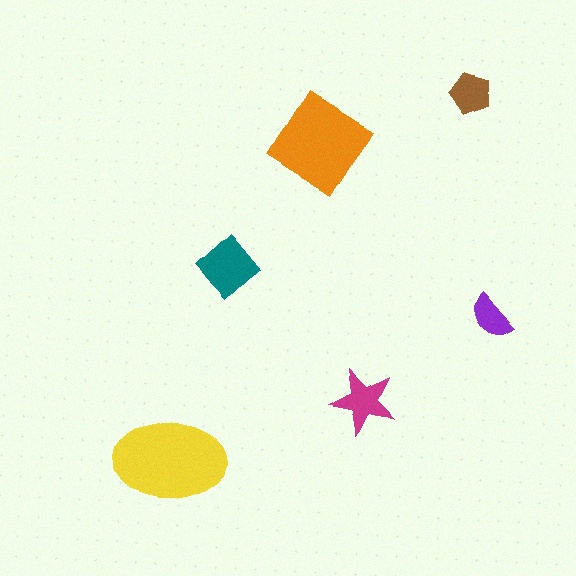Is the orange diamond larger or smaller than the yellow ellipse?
Smaller.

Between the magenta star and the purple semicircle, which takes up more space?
The magenta star.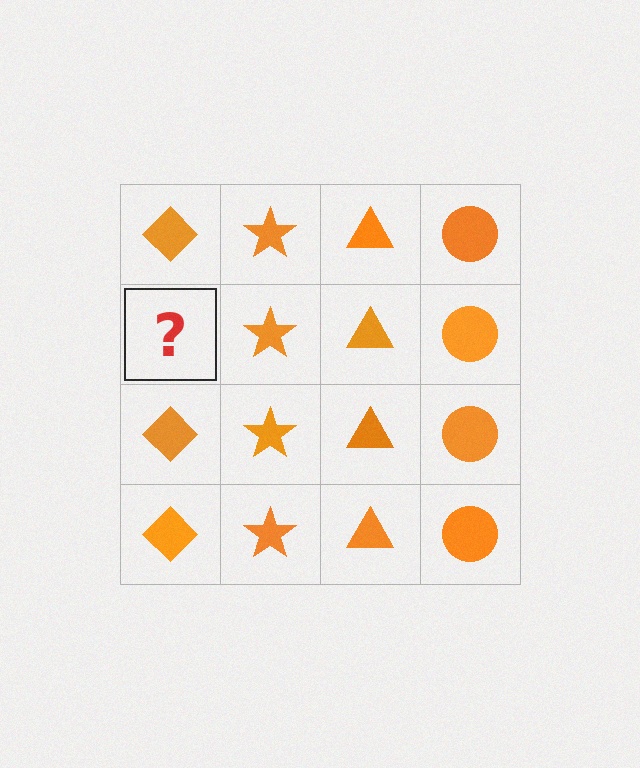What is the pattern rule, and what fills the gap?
The rule is that each column has a consistent shape. The gap should be filled with an orange diamond.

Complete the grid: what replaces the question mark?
The question mark should be replaced with an orange diamond.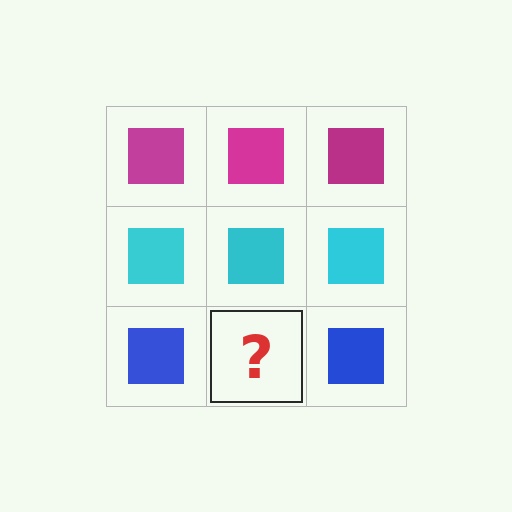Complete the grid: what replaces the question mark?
The question mark should be replaced with a blue square.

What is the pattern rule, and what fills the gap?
The rule is that each row has a consistent color. The gap should be filled with a blue square.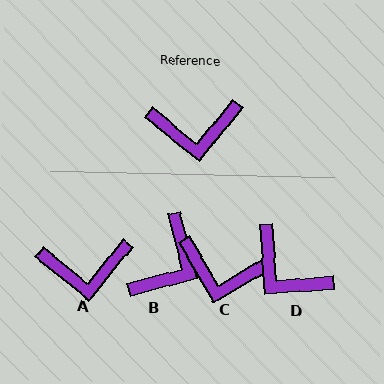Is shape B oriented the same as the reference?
No, it is off by about 54 degrees.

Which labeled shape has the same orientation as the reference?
A.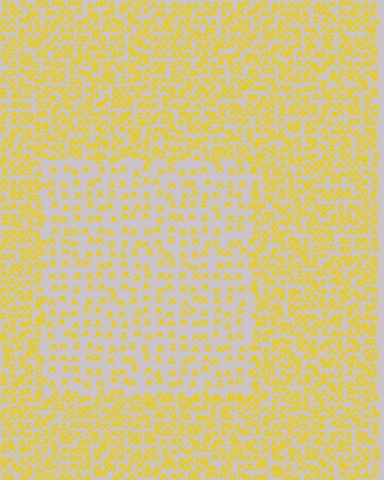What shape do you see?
I see a rectangle.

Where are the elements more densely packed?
The elements are more densely packed outside the rectangle boundary.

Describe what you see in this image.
The image contains small yellow elements arranged at two different densities. A rectangle-shaped region is visible where the elements are less densely packed than the surrounding area.